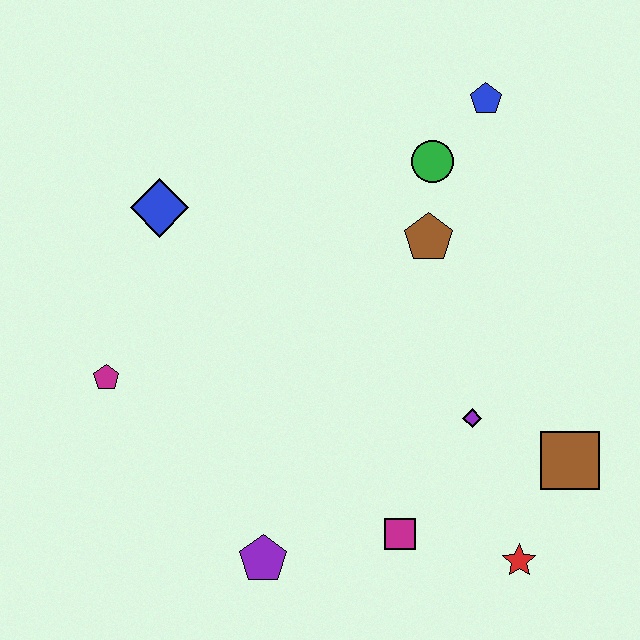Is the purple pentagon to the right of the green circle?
No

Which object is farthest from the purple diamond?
The blue diamond is farthest from the purple diamond.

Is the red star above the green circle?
No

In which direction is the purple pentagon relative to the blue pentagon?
The purple pentagon is below the blue pentagon.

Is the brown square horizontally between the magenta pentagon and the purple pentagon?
No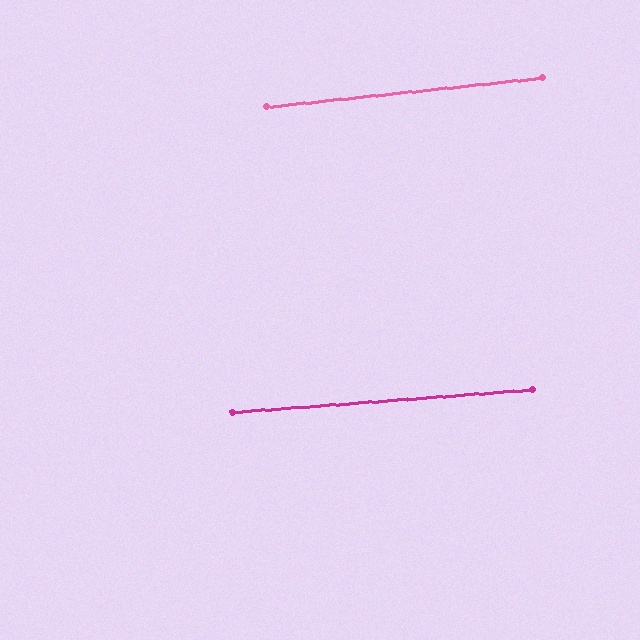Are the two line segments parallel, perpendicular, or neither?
Parallel — their directions differ by only 1.6°.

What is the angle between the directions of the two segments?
Approximately 2 degrees.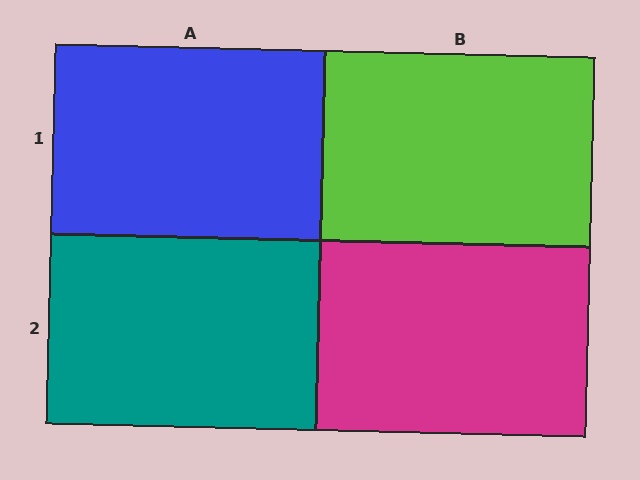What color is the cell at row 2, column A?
Teal.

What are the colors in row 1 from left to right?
Blue, lime.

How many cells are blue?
1 cell is blue.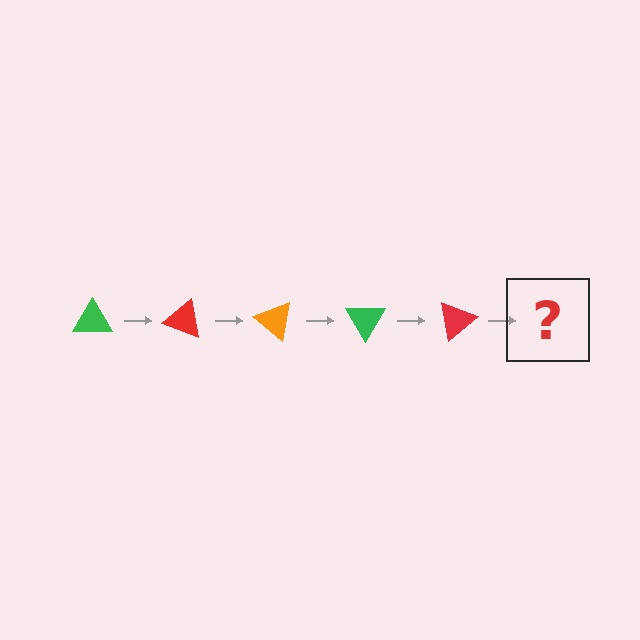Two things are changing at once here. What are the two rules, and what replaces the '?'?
The two rules are that it rotates 20 degrees each step and the color cycles through green, red, and orange. The '?' should be an orange triangle, rotated 100 degrees from the start.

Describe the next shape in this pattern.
It should be an orange triangle, rotated 100 degrees from the start.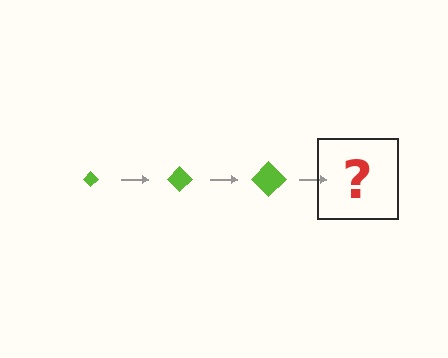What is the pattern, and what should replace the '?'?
The pattern is that the diamond gets progressively larger each step. The '?' should be a lime diamond, larger than the previous one.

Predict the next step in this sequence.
The next step is a lime diamond, larger than the previous one.